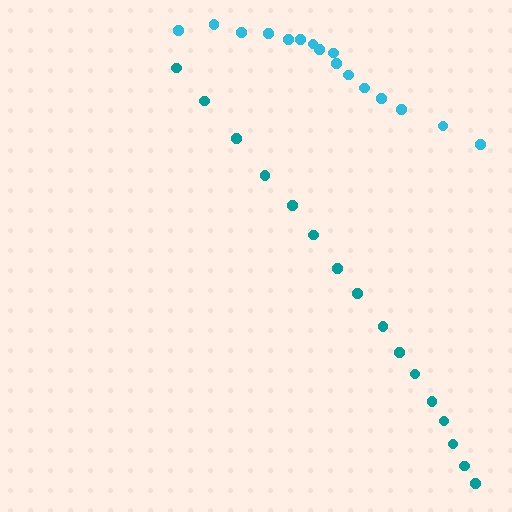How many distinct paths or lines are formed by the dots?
There are 2 distinct paths.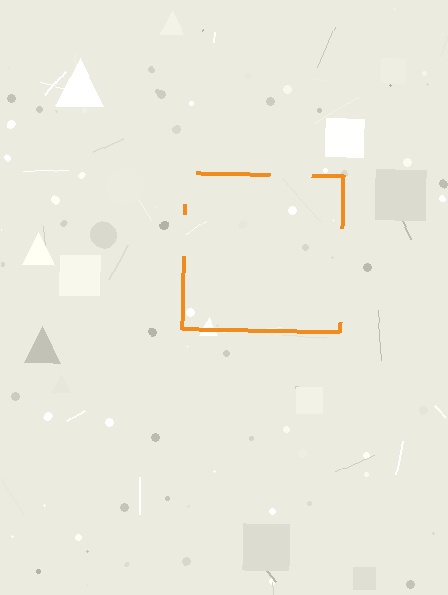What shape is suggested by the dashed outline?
The dashed outline suggests a square.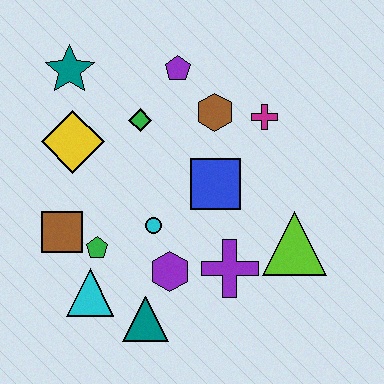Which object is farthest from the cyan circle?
The teal star is farthest from the cyan circle.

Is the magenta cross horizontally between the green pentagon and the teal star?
No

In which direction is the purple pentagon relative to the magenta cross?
The purple pentagon is to the left of the magenta cross.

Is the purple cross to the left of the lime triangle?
Yes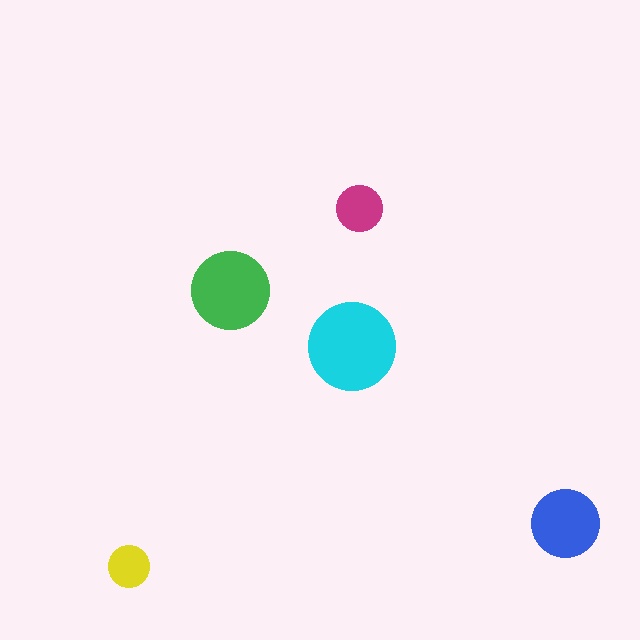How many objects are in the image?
There are 5 objects in the image.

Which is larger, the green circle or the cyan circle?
The cyan one.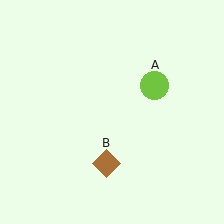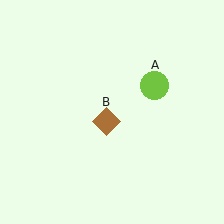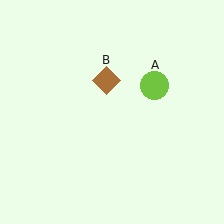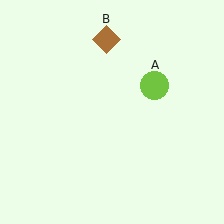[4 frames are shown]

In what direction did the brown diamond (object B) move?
The brown diamond (object B) moved up.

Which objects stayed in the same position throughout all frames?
Lime circle (object A) remained stationary.